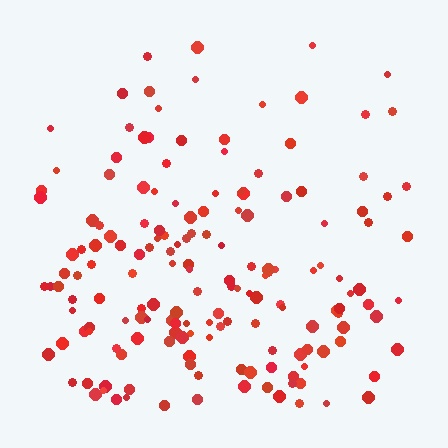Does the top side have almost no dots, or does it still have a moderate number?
Still a moderate number, just noticeably fewer than the bottom.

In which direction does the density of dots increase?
From top to bottom, with the bottom side densest.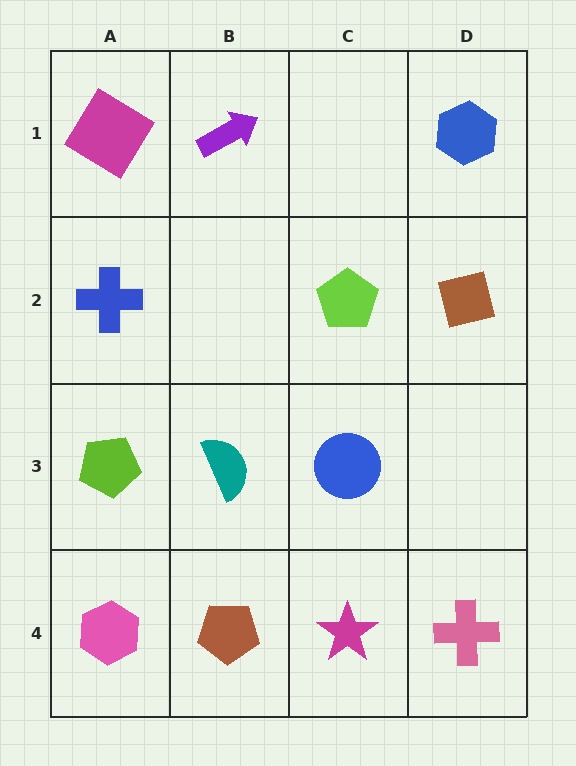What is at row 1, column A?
A magenta diamond.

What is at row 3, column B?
A teal semicircle.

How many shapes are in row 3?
3 shapes.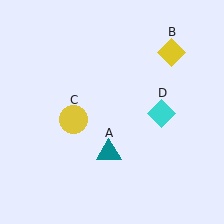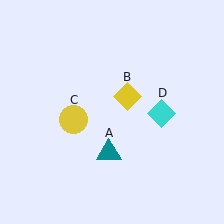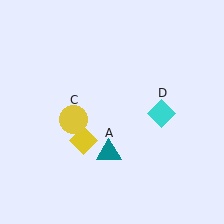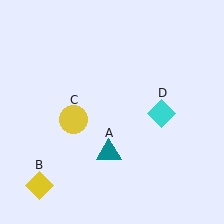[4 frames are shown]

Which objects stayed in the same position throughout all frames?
Teal triangle (object A) and yellow circle (object C) and cyan diamond (object D) remained stationary.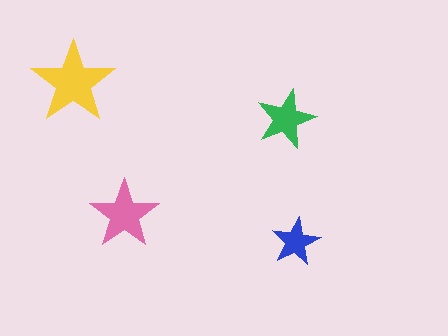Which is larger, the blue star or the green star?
The green one.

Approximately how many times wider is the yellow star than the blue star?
About 1.5 times wider.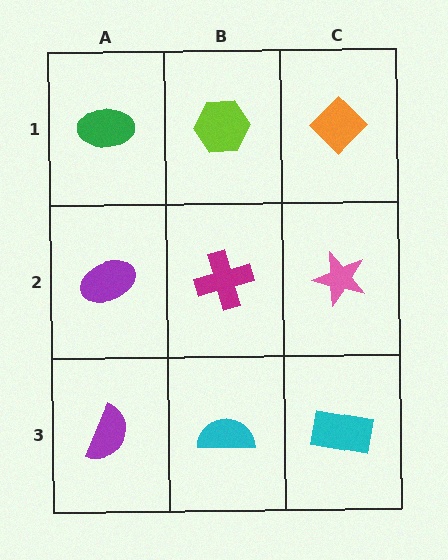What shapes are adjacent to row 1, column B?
A magenta cross (row 2, column B), a green ellipse (row 1, column A), an orange diamond (row 1, column C).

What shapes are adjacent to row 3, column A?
A purple ellipse (row 2, column A), a cyan semicircle (row 3, column B).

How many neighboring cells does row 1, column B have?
3.